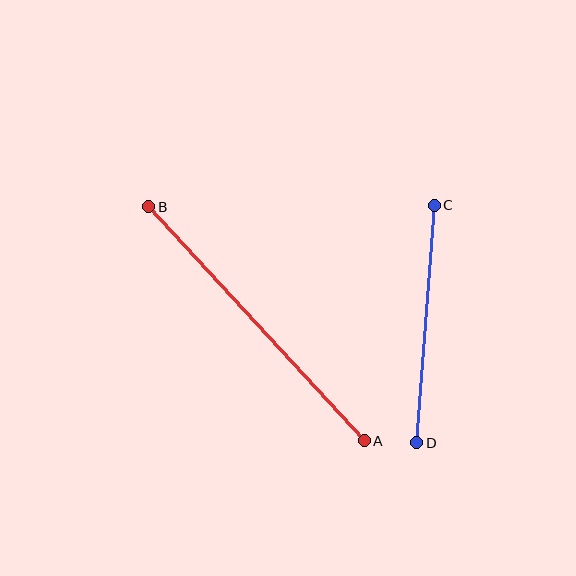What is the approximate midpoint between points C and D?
The midpoint is at approximately (426, 324) pixels.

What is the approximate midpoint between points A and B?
The midpoint is at approximately (257, 324) pixels.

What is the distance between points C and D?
The distance is approximately 238 pixels.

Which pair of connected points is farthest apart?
Points A and B are farthest apart.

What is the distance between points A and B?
The distance is approximately 318 pixels.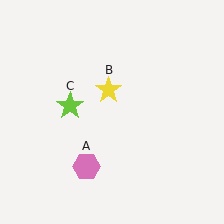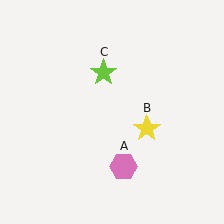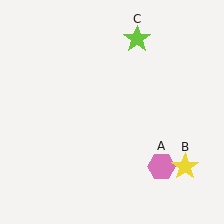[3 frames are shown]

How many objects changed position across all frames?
3 objects changed position: pink hexagon (object A), yellow star (object B), lime star (object C).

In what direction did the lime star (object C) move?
The lime star (object C) moved up and to the right.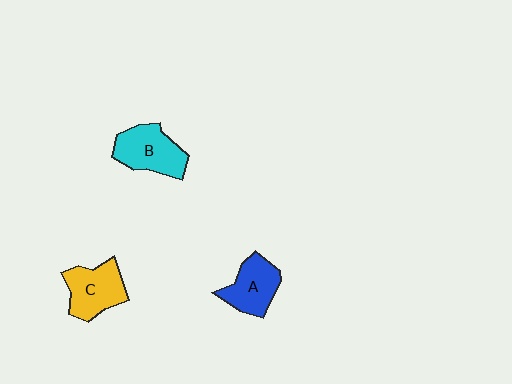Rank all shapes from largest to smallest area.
From largest to smallest: B (cyan), C (yellow), A (blue).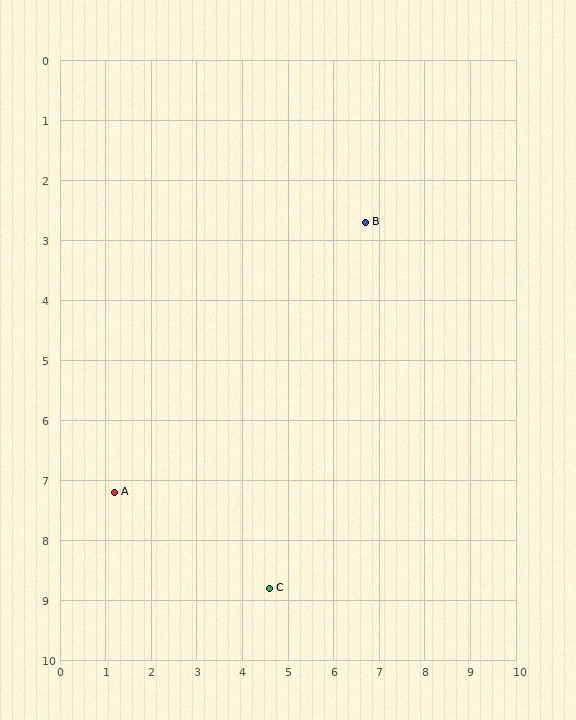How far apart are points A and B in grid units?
Points A and B are about 7.1 grid units apart.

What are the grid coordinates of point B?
Point B is at approximately (6.7, 2.7).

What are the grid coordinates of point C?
Point C is at approximately (4.6, 8.8).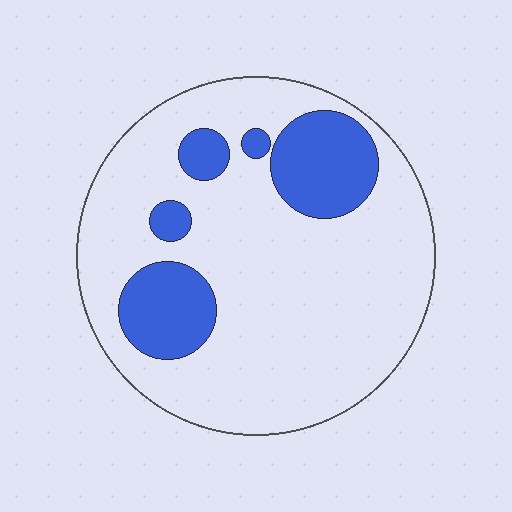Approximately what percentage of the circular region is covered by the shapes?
Approximately 20%.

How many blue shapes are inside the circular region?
5.